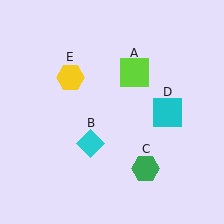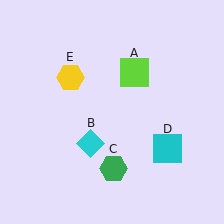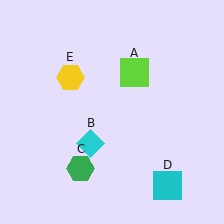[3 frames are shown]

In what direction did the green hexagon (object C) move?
The green hexagon (object C) moved left.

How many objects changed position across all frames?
2 objects changed position: green hexagon (object C), cyan square (object D).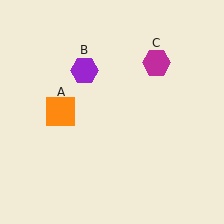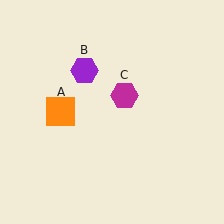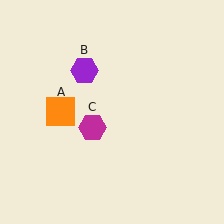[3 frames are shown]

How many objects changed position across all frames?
1 object changed position: magenta hexagon (object C).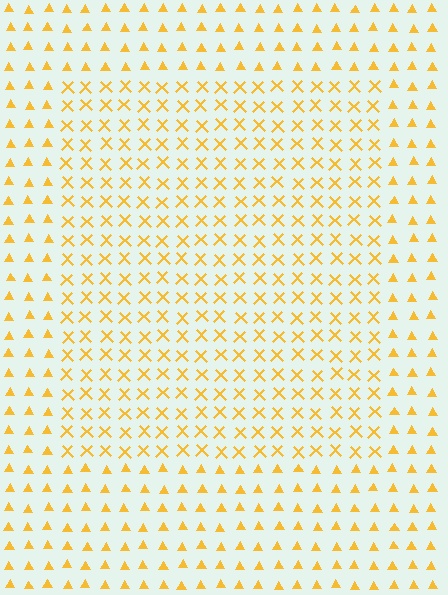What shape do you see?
I see a rectangle.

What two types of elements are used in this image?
The image uses X marks inside the rectangle region and triangles outside it.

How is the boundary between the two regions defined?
The boundary is defined by a change in element shape: X marks inside vs. triangles outside. All elements share the same color and spacing.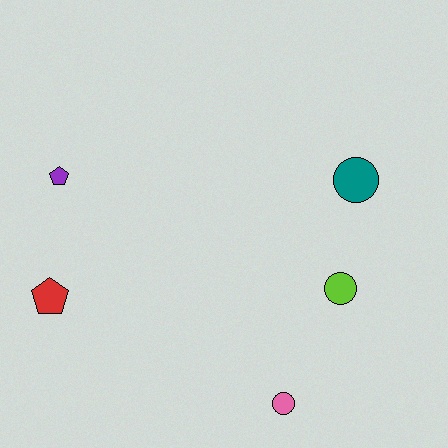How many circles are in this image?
There are 3 circles.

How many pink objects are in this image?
There is 1 pink object.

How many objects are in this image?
There are 5 objects.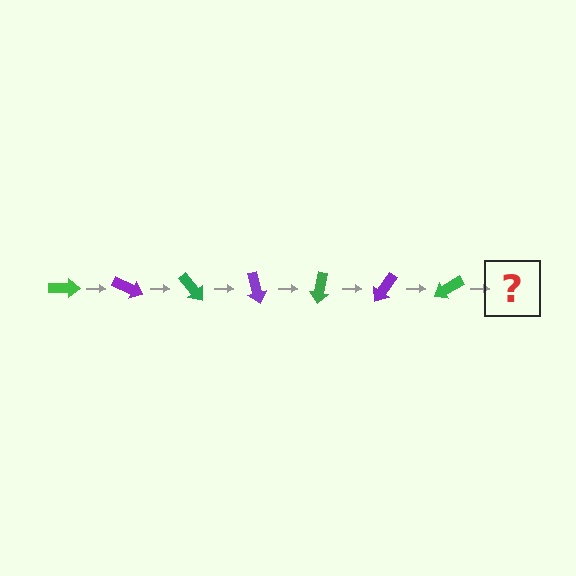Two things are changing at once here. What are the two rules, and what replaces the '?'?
The two rules are that it rotates 25 degrees each step and the color cycles through green and purple. The '?' should be a purple arrow, rotated 175 degrees from the start.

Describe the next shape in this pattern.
It should be a purple arrow, rotated 175 degrees from the start.